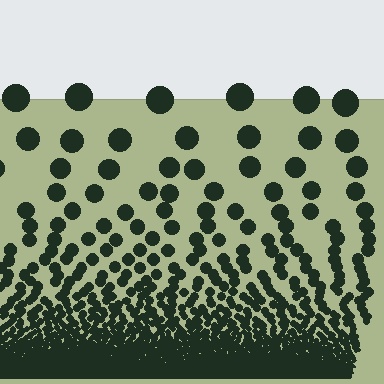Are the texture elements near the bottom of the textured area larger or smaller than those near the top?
Smaller. The gradient is inverted — elements near the bottom are smaller and denser.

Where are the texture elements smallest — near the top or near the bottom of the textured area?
Near the bottom.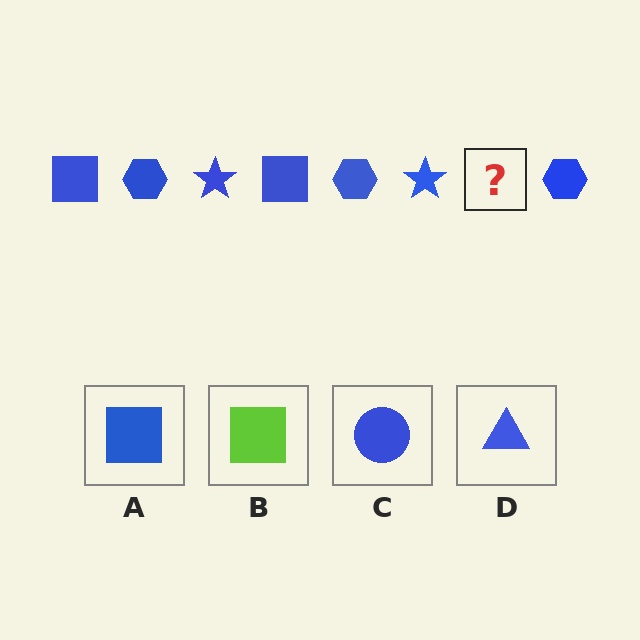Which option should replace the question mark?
Option A.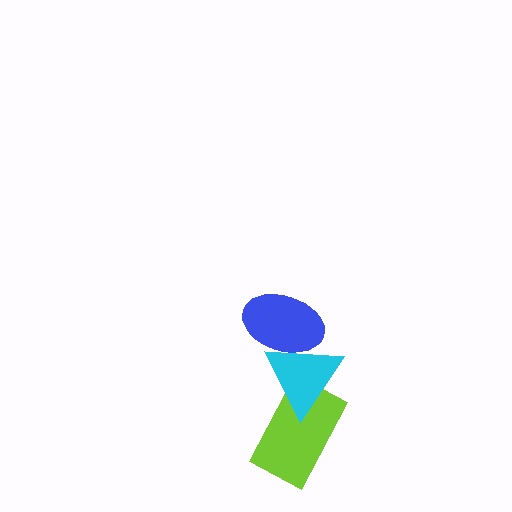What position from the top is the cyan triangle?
The cyan triangle is 2nd from the top.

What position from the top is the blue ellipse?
The blue ellipse is 1st from the top.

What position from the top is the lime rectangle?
The lime rectangle is 3rd from the top.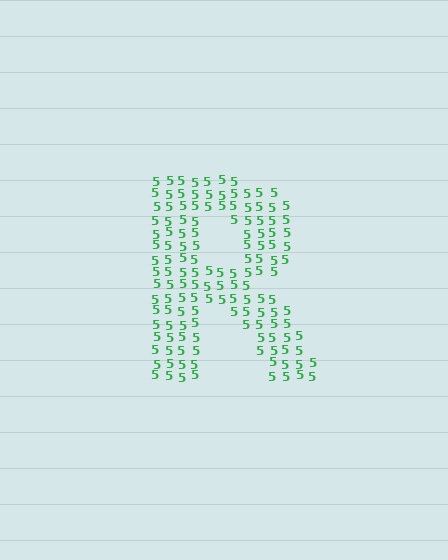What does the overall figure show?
The overall figure shows the letter R.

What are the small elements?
The small elements are digit 5's.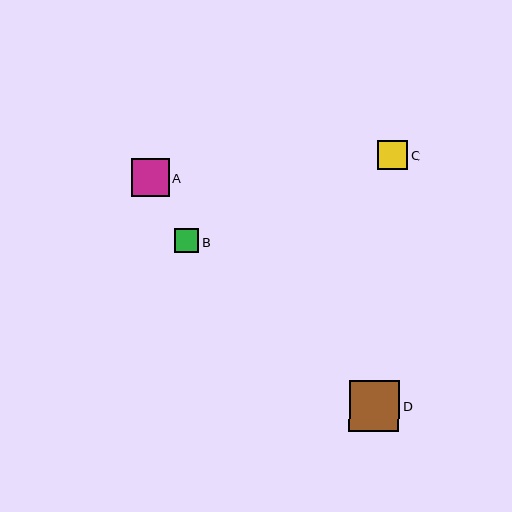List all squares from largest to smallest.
From largest to smallest: D, A, C, B.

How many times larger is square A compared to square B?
Square A is approximately 1.6 times the size of square B.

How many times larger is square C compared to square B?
Square C is approximately 1.2 times the size of square B.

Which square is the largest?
Square D is the largest with a size of approximately 50 pixels.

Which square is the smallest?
Square B is the smallest with a size of approximately 24 pixels.